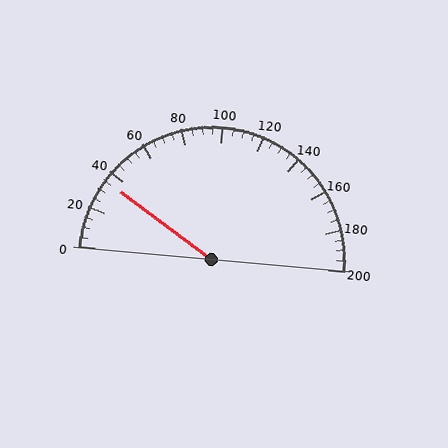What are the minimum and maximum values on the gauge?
The gauge ranges from 0 to 200.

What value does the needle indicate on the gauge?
The needle indicates approximately 35.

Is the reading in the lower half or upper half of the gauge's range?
The reading is in the lower half of the range (0 to 200).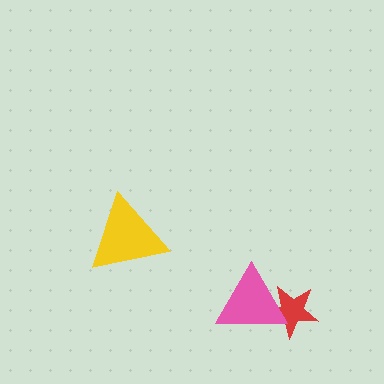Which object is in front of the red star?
The pink triangle is in front of the red star.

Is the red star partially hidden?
Yes, it is partially covered by another shape.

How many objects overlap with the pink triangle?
1 object overlaps with the pink triangle.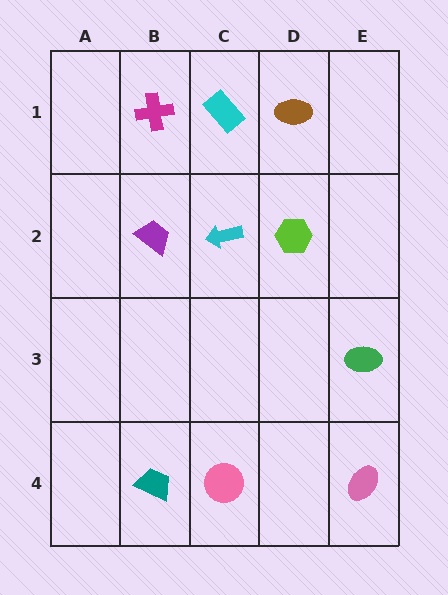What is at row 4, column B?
A teal trapezoid.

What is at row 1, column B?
A magenta cross.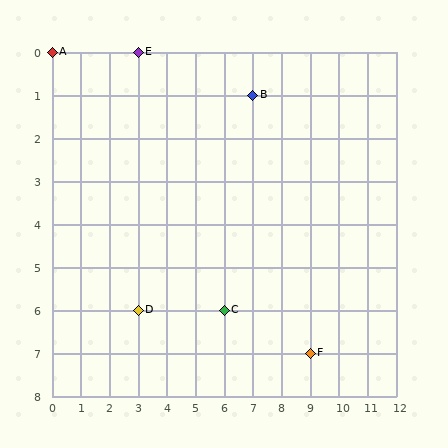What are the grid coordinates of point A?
Point A is at grid coordinates (0, 0).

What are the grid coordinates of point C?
Point C is at grid coordinates (6, 6).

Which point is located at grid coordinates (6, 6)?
Point C is at (6, 6).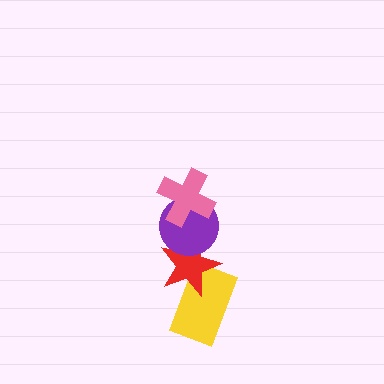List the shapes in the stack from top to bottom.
From top to bottom: the pink cross, the purple circle, the red star, the yellow rectangle.